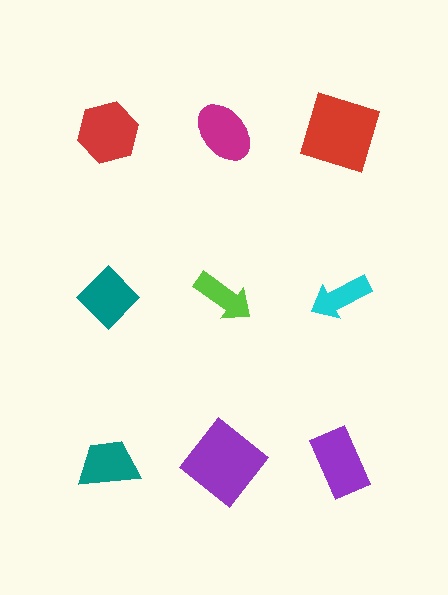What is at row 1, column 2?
A magenta ellipse.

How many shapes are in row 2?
3 shapes.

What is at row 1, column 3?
A red square.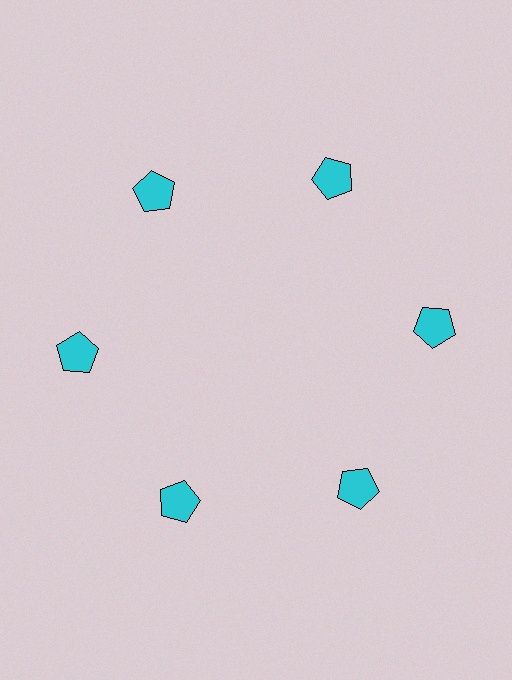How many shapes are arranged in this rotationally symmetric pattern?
There are 6 shapes, arranged in 6 groups of 1.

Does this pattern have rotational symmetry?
Yes, this pattern has 6-fold rotational symmetry. It looks the same after rotating 60 degrees around the center.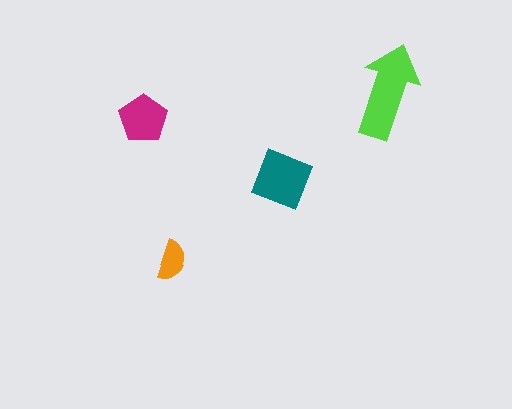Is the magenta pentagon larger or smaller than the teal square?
Smaller.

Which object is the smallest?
The orange semicircle.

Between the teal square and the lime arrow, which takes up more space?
The lime arrow.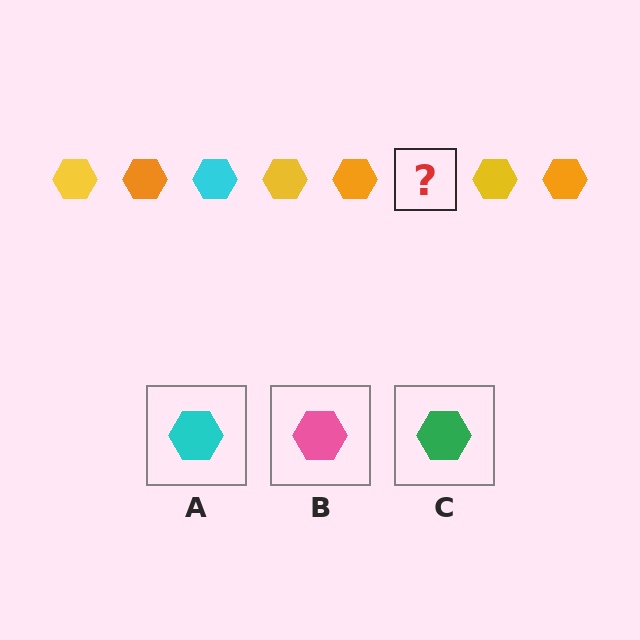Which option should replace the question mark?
Option A.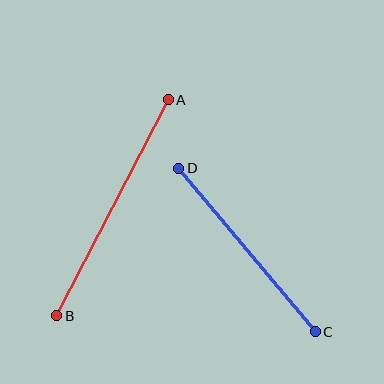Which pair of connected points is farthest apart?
Points A and B are farthest apart.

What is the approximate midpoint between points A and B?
The midpoint is at approximately (113, 208) pixels.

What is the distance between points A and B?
The distance is approximately 243 pixels.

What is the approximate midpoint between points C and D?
The midpoint is at approximately (247, 250) pixels.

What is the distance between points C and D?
The distance is approximately 213 pixels.